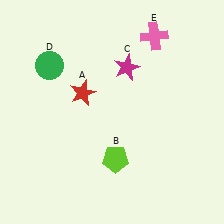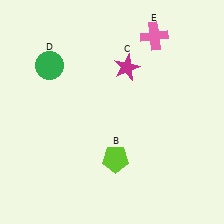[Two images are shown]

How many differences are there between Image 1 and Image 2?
There is 1 difference between the two images.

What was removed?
The red star (A) was removed in Image 2.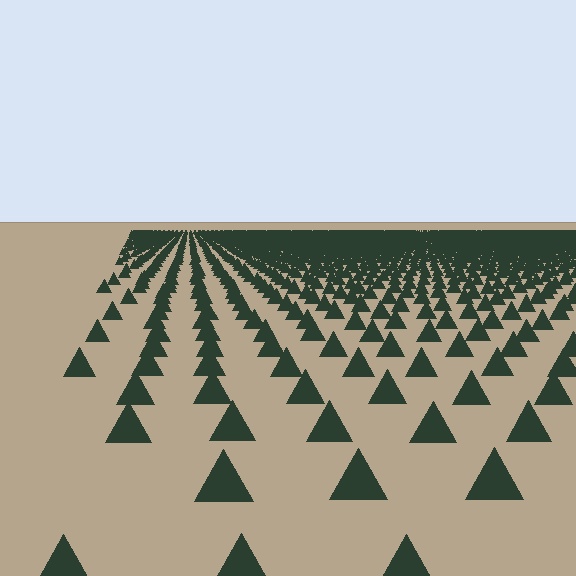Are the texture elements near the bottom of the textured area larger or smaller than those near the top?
Larger. Near the bottom, elements are closer to the viewer and appear at a bigger on-screen size.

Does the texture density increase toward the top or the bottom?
Density increases toward the top.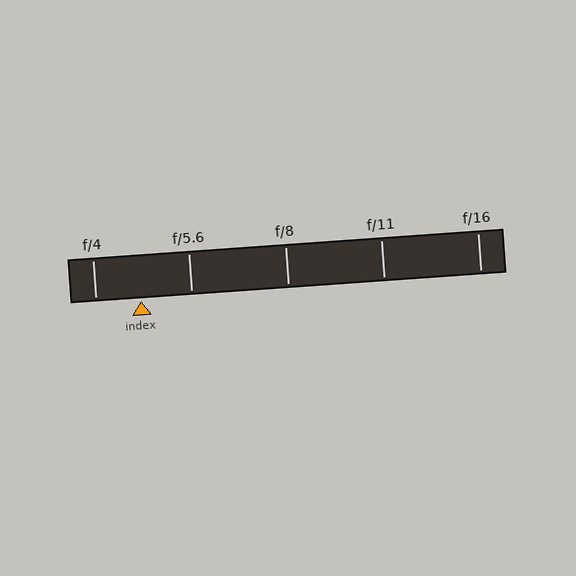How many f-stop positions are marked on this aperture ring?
There are 5 f-stop positions marked.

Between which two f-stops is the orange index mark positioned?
The index mark is between f/4 and f/5.6.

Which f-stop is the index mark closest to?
The index mark is closest to f/4.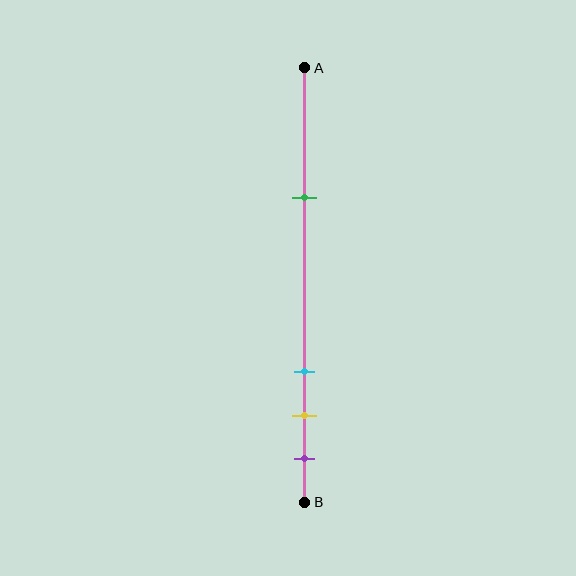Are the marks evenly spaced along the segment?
No, the marks are not evenly spaced.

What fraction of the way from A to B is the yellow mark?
The yellow mark is approximately 80% (0.8) of the way from A to B.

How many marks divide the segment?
There are 4 marks dividing the segment.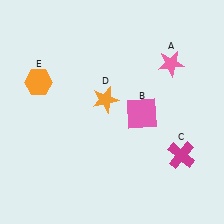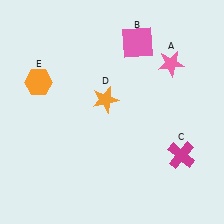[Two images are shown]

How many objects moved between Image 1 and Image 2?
1 object moved between the two images.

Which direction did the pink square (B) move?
The pink square (B) moved up.